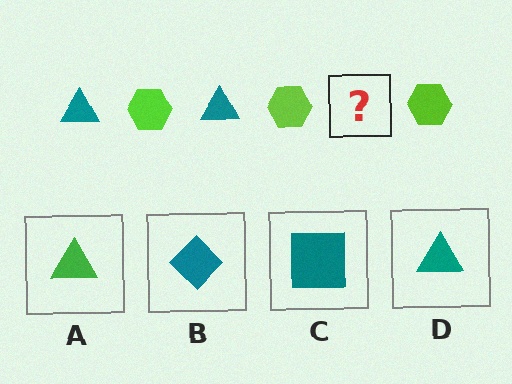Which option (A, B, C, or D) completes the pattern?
D.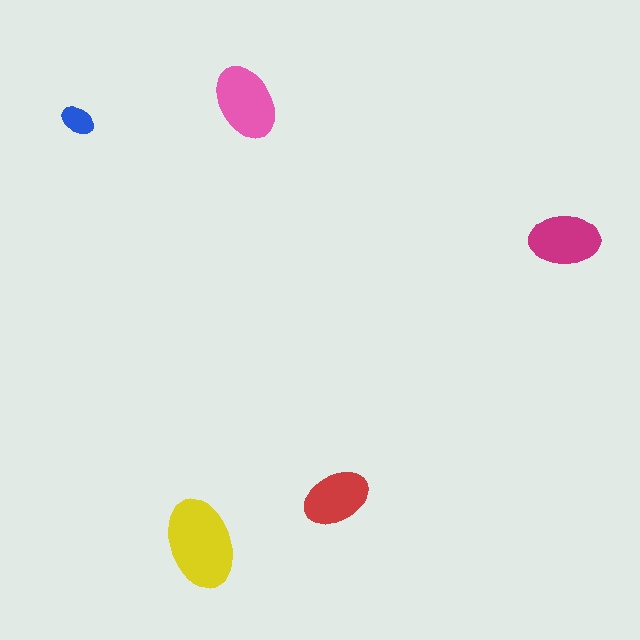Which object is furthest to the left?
The blue ellipse is leftmost.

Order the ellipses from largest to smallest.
the yellow one, the pink one, the magenta one, the red one, the blue one.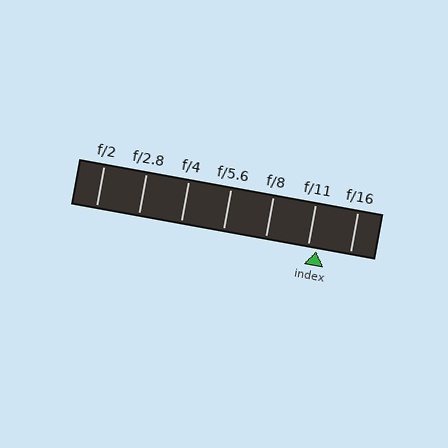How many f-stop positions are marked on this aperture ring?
There are 7 f-stop positions marked.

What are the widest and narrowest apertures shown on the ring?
The widest aperture shown is f/2 and the narrowest is f/16.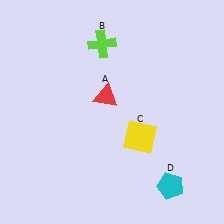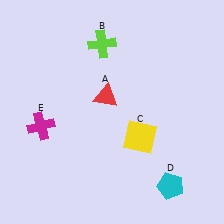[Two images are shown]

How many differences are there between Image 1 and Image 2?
There is 1 difference between the two images.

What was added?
A magenta cross (E) was added in Image 2.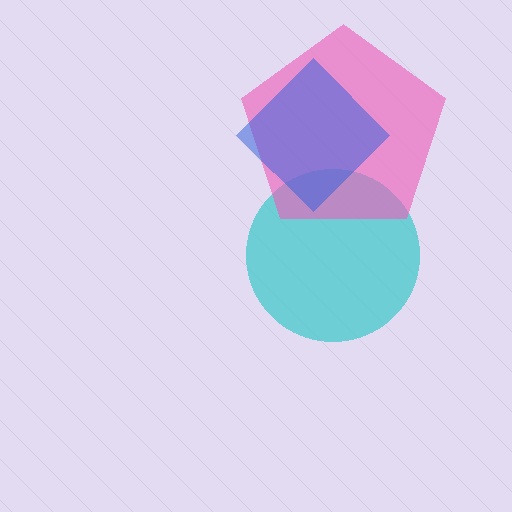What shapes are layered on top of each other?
The layered shapes are: a cyan circle, a pink pentagon, a blue diamond.